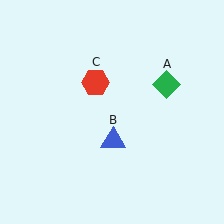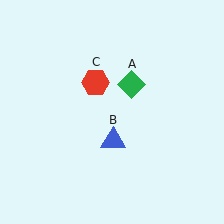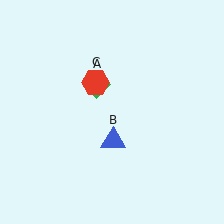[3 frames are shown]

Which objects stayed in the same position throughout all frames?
Blue triangle (object B) and red hexagon (object C) remained stationary.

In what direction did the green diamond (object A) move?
The green diamond (object A) moved left.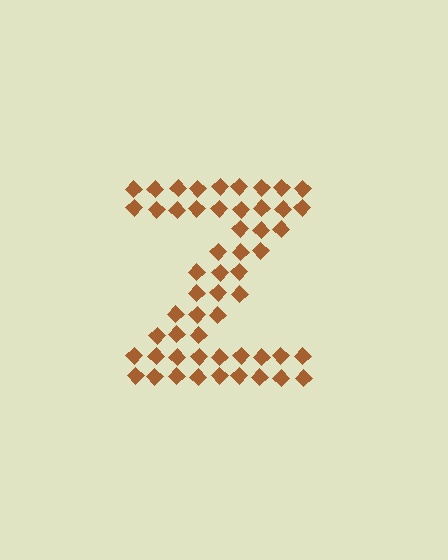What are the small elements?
The small elements are diamonds.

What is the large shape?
The large shape is the letter Z.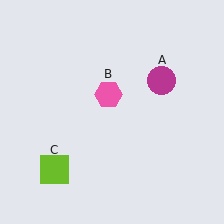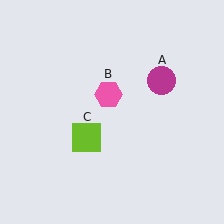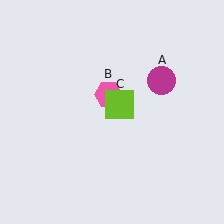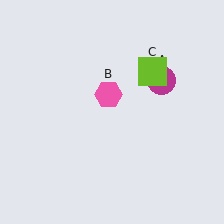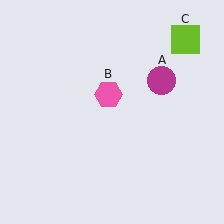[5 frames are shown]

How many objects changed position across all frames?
1 object changed position: lime square (object C).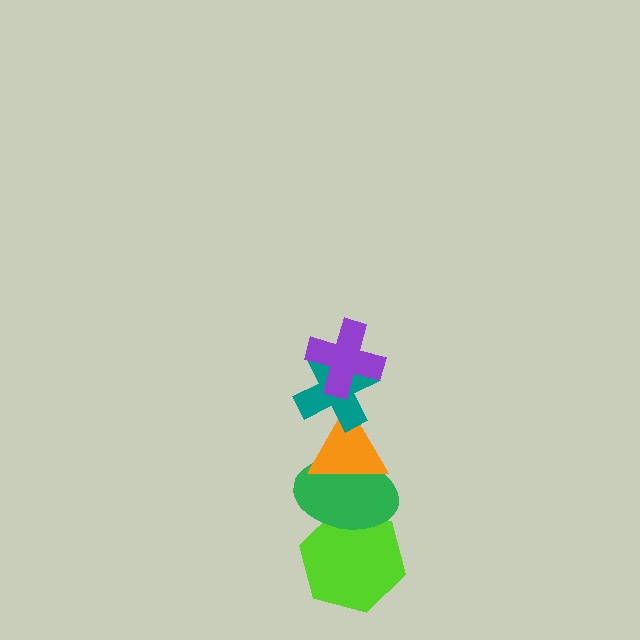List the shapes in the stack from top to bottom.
From top to bottom: the purple cross, the teal cross, the orange triangle, the green ellipse, the lime hexagon.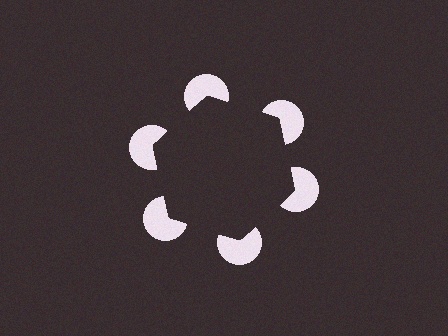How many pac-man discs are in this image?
There are 6 — one at each vertex of the illusory hexagon.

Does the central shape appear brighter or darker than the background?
It typically appears slightly darker than the background, even though no actual brightness change is drawn.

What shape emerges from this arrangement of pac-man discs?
An illusory hexagon — its edges are inferred from the aligned wedge cuts in the pac-man discs, not physically drawn.